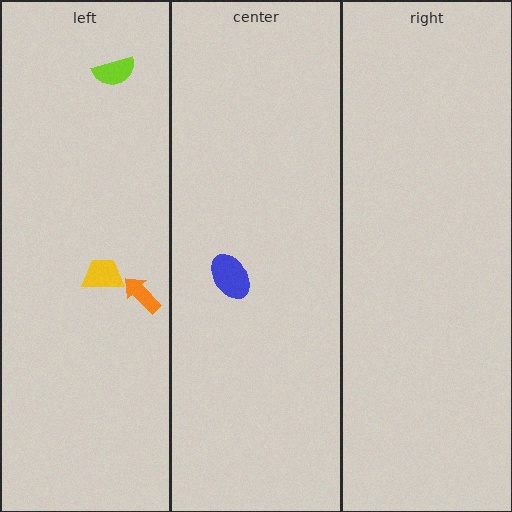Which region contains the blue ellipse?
The center region.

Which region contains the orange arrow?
The left region.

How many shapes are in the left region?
3.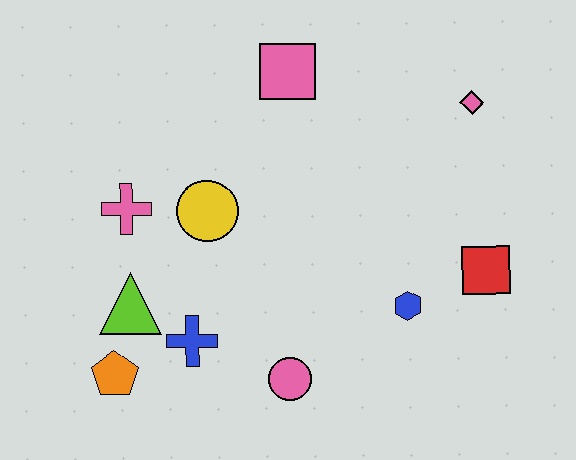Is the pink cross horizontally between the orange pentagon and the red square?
Yes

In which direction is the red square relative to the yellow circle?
The red square is to the right of the yellow circle.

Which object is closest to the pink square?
The yellow circle is closest to the pink square.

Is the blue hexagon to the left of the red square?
Yes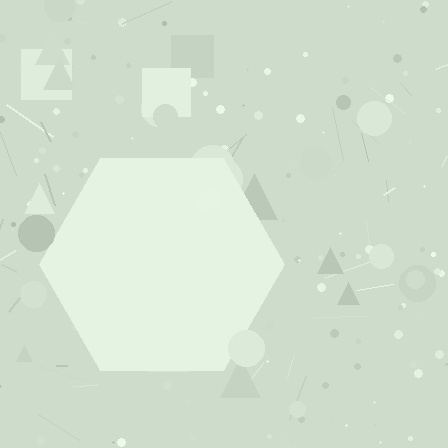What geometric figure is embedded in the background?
A hexagon is embedded in the background.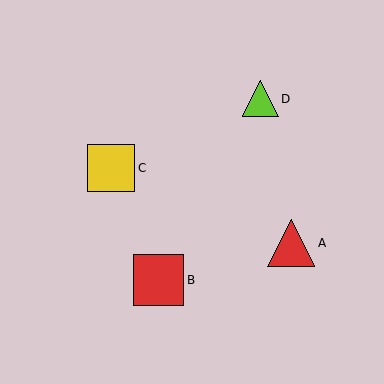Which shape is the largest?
The red square (labeled B) is the largest.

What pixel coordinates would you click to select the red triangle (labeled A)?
Click at (291, 243) to select the red triangle A.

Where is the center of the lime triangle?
The center of the lime triangle is at (261, 99).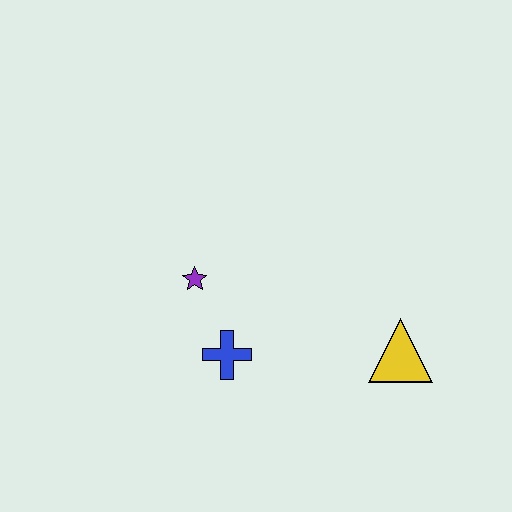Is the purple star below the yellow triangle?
No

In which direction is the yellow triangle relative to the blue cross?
The yellow triangle is to the right of the blue cross.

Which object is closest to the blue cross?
The purple star is closest to the blue cross.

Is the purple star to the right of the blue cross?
No